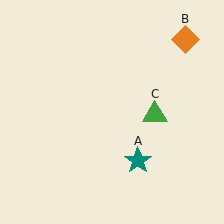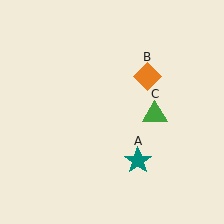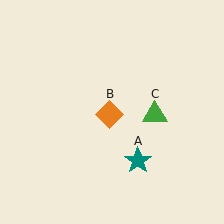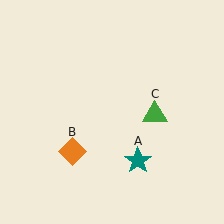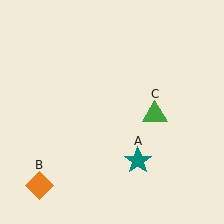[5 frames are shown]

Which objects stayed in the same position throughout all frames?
Teal star (object A) and green triangle (object C) remained stationary.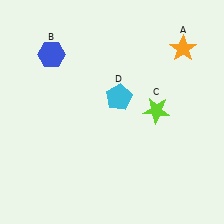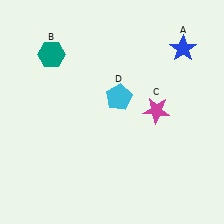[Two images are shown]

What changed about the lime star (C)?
In Image 1, C is lime. In Image 2, it changed to magenta.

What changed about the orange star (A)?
In Image 1, A is orange. In Image 2, it changed to blue.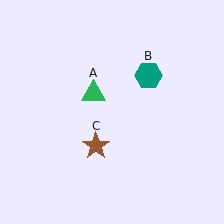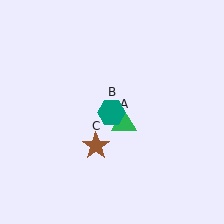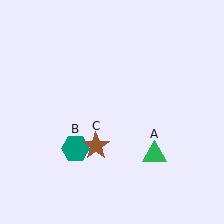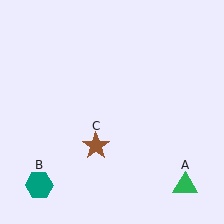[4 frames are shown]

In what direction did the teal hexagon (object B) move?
The teal hexagon (object B) moved down and to the left.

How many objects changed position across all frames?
2 objects changed position: green triangle (object A), teal hexagon (object B).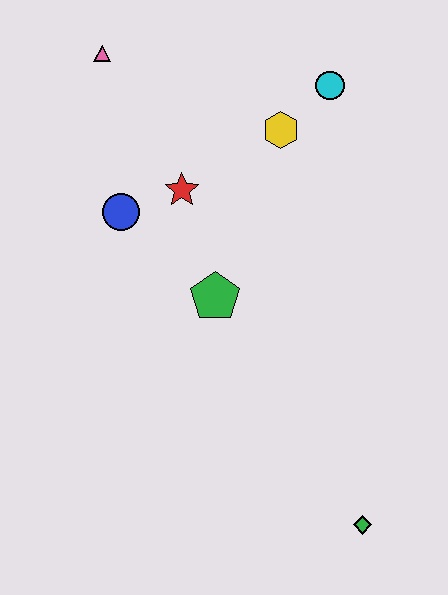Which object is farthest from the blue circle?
The green diamond is farthest from the blue circle.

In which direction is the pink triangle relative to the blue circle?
The pink triangle is above the blue circle.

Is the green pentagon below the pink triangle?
Yes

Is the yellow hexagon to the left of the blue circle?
No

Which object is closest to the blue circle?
The red star is closest to the blue circle.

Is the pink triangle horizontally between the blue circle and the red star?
No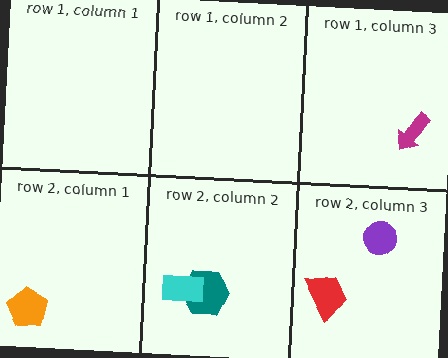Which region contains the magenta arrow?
The row 1, column 3 region.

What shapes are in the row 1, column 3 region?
The magenta arrow.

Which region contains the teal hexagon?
The row 2, column 2 region.